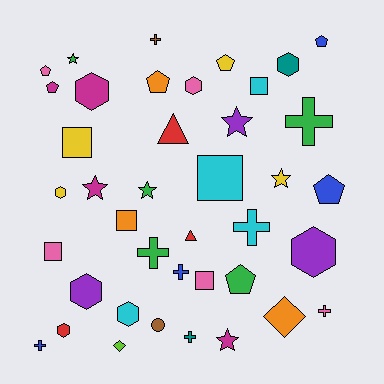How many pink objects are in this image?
There are 5 pink objects.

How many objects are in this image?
There are 40 objects.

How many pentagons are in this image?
There are 7 pentagons.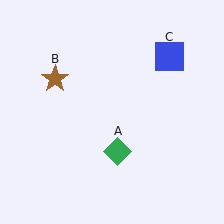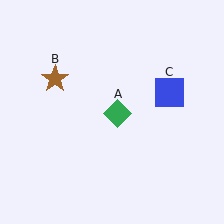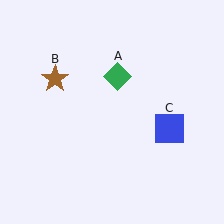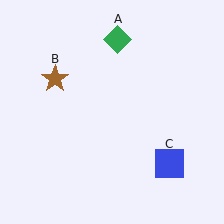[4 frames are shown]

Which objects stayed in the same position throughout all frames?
Brown star (object B) remained stationary.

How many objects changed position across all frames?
2 objects changed position: green diamond (object A), blue square (object C).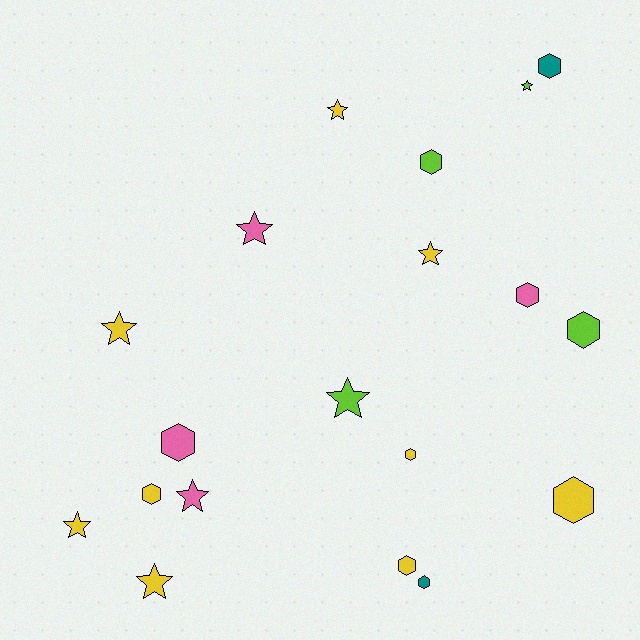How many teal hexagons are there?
There are 2 teal hexagons.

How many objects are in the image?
There are 19 objects.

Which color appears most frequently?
Yellow, with 9 objects.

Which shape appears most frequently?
Hexagon, with 10 objects.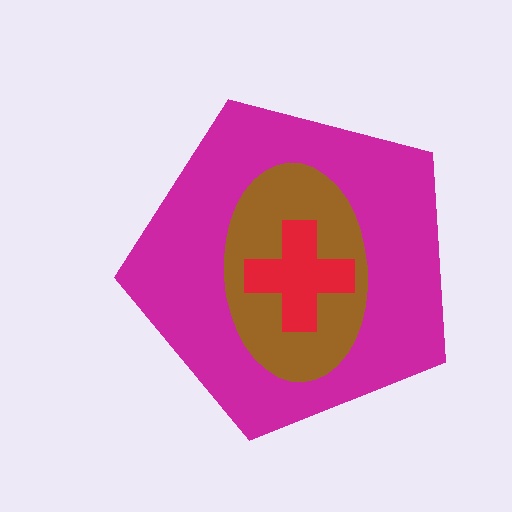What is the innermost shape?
The red cross.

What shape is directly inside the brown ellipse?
The red cross.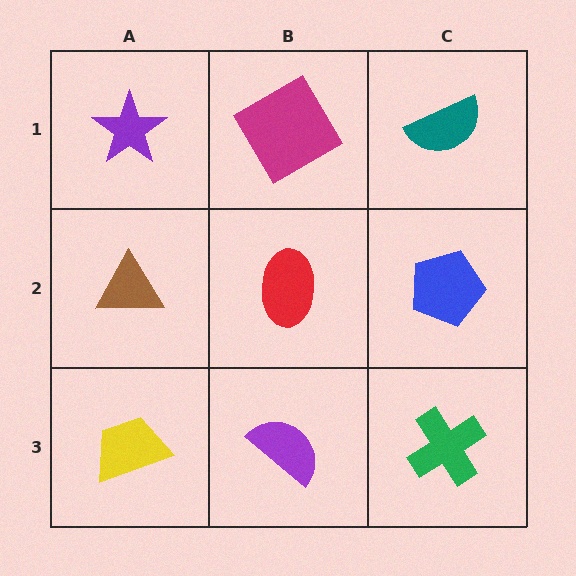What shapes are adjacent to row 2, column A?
A purple star (row 1, column A), a yellow trapezoid (row 3, column A), a red ellipse (row 2, column B).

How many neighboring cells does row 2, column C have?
3.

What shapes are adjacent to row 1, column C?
A blue pentagon (row 2, column C), a magenta diamond (row 1, column B).